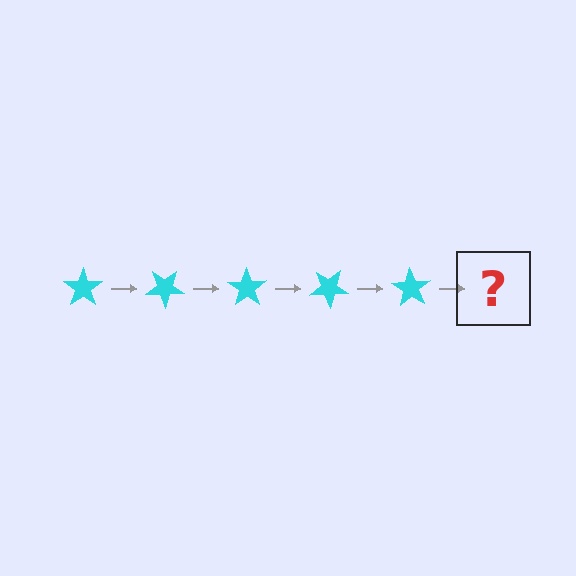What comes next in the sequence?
The next element should be a cyan star rotated 175 degrees.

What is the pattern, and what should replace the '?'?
The pattern is that the star rotates 35 degrees each step. The '?' should be a cyan star rotated 175 degrees.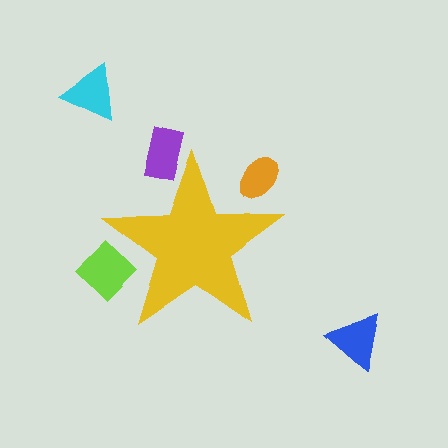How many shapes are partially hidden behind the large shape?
3 shapes are partially hidden.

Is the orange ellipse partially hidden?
Yes, the orange ellipse is partially hidden behind the yellow star.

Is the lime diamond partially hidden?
Yes, the lime diamond is partially hidden behind the yellow star.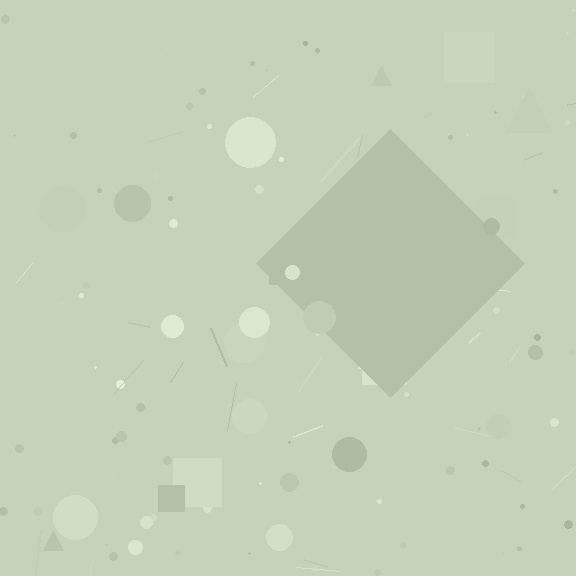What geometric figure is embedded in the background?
A diamond is embedded in the background.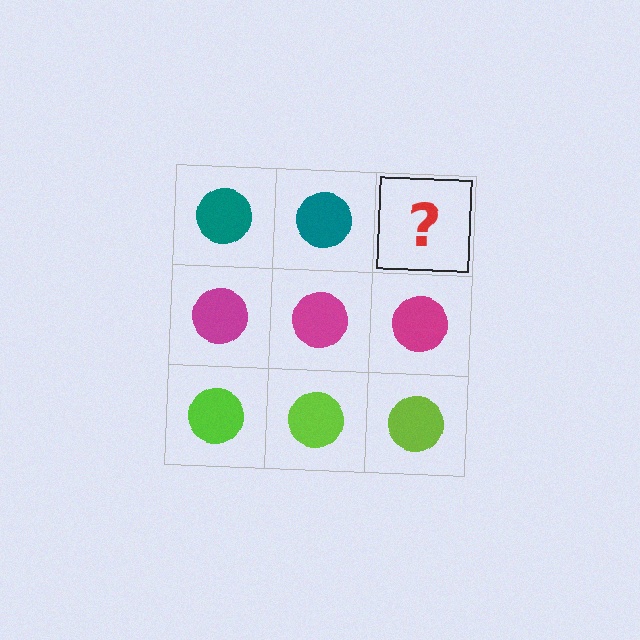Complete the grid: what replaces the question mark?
The question mark should be replaced with a teal circle.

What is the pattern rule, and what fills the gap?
The rule is that each row has a consistent color. The gap should be filled with a teal circle.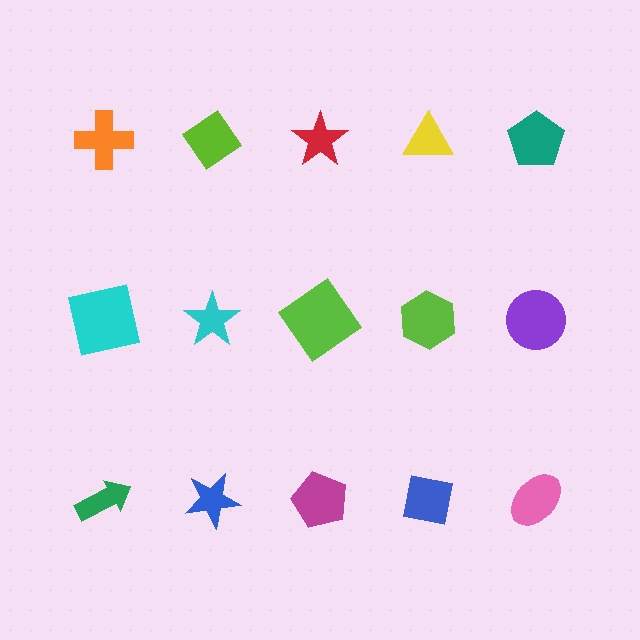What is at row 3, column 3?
A magenta pentagon.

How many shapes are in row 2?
5 shapes.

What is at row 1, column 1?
An orange cross.